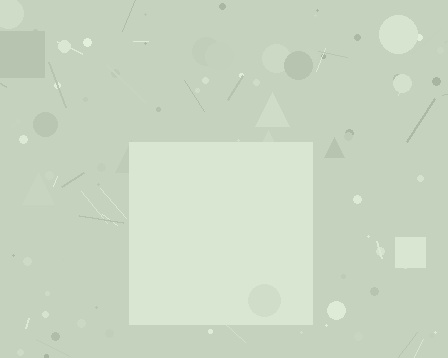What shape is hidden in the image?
A square is hidden in the image.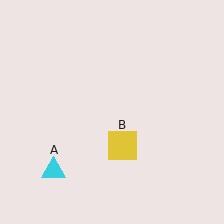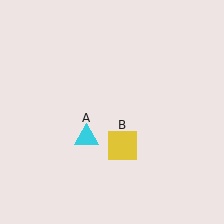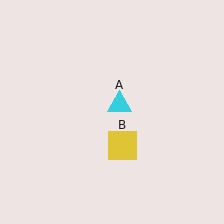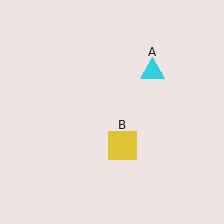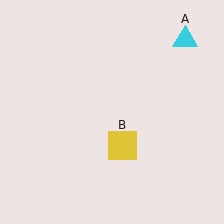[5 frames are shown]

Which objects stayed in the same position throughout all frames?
Yellow square (object B) remained stationary.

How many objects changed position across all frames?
1 object changed position: cyan triangle (object A).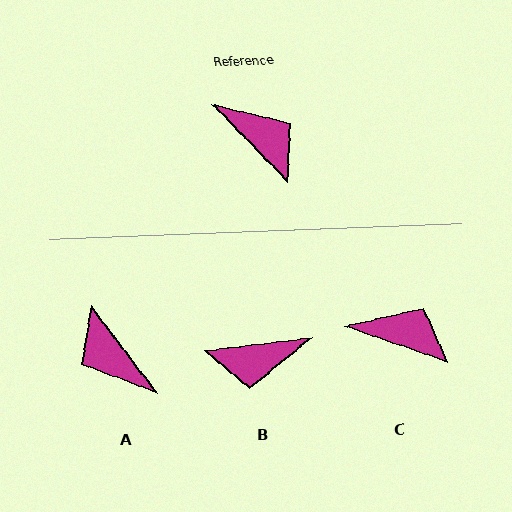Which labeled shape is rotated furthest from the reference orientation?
A, about 173 degrees away.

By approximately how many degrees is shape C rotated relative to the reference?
Approximately 26 degrees counter-clockwise.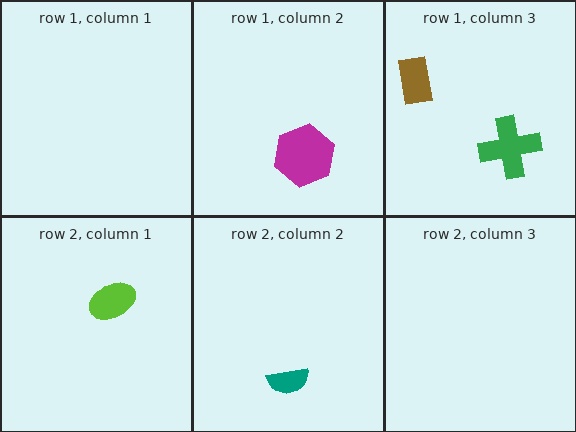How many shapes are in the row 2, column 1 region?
1.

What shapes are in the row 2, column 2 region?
The teal semicircle.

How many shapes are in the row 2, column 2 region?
1.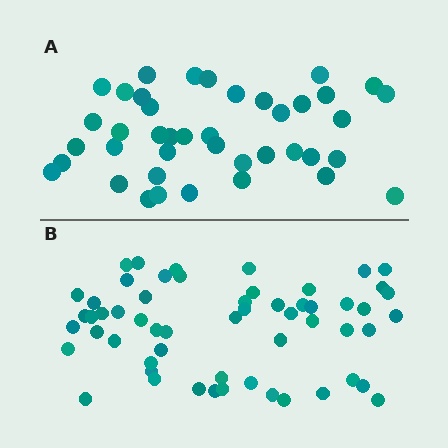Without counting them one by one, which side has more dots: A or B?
Region B (the bottom region) has more dots.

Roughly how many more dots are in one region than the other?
Region B has approximately 15 more dots than region A.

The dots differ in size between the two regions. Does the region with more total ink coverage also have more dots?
No. Region A has more total ink coverage because its dots are larger, but region B actually contains more individual dots. Total area can be misleading — the number of items is what matters here.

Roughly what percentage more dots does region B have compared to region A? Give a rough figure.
About 40% more.